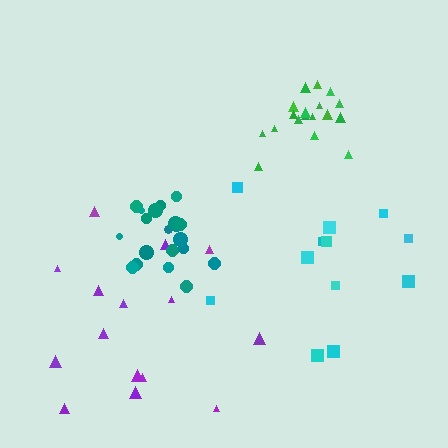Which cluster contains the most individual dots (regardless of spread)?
Teal (21).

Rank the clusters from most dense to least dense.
teal, green, purple, cyan.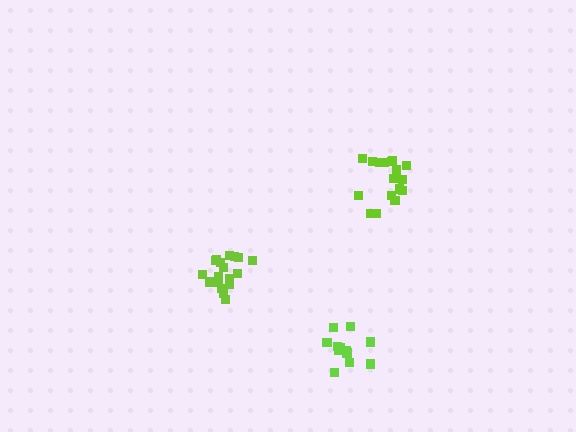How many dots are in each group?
Group 1: 17 dots, Group 2: 12 dots, Group 3: 18 dots (47 total).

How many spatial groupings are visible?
There are 3 spatial groupings.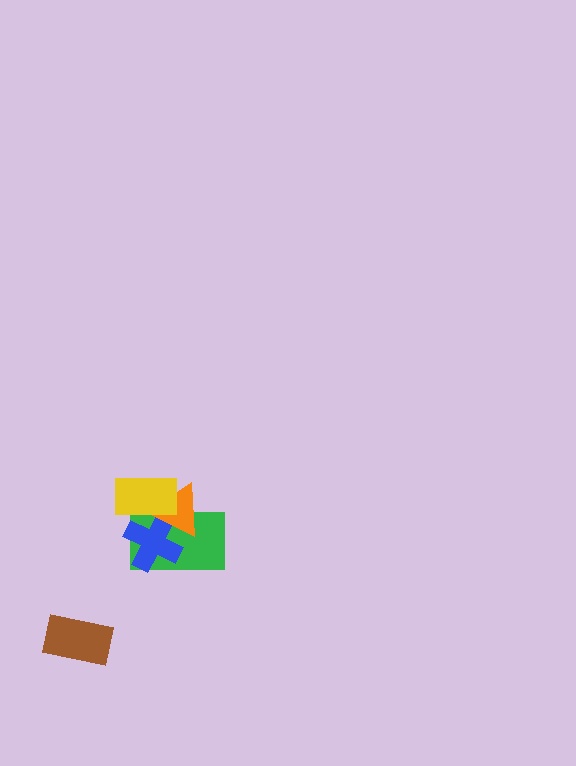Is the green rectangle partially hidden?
Yes, it is partially covered by another shape.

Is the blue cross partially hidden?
Yes, it is partially covered by another shape.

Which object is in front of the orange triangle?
The yellow rectangle is in front of the orange triangle.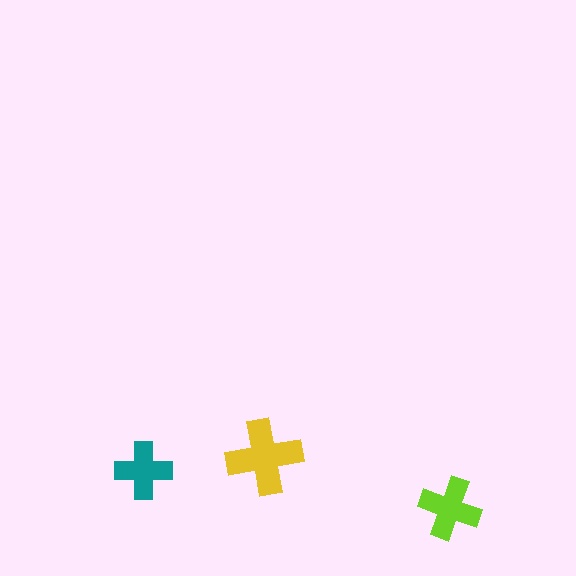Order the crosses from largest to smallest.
the yellow one, the lime one, the teal one.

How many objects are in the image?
There are 3 objects in the image.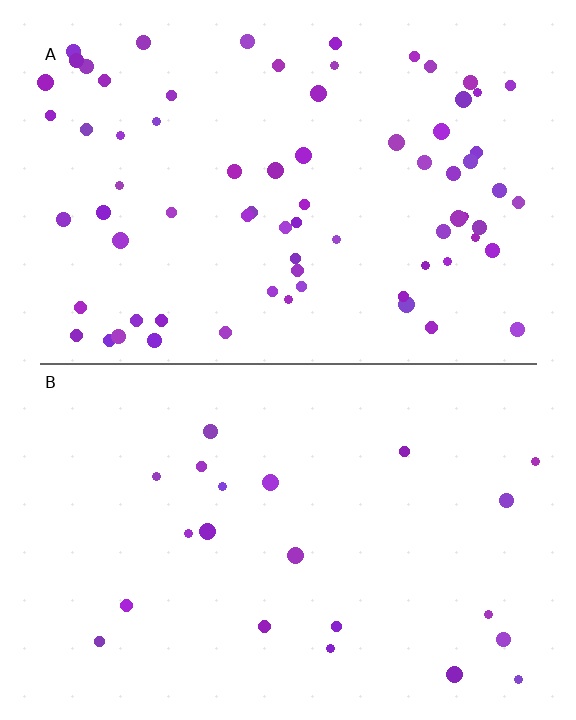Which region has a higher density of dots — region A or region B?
A (the top).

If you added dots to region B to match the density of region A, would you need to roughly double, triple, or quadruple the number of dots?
Approximately triple.